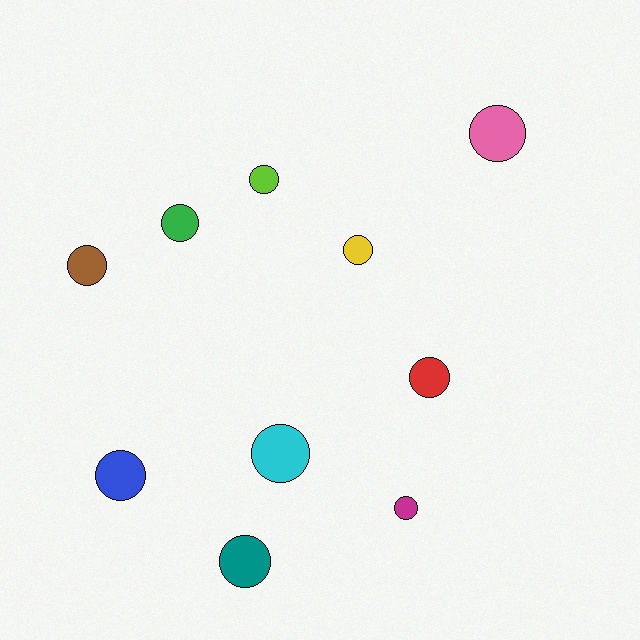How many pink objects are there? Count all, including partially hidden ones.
There is 1 pink object.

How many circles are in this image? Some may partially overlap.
There are 10 circles.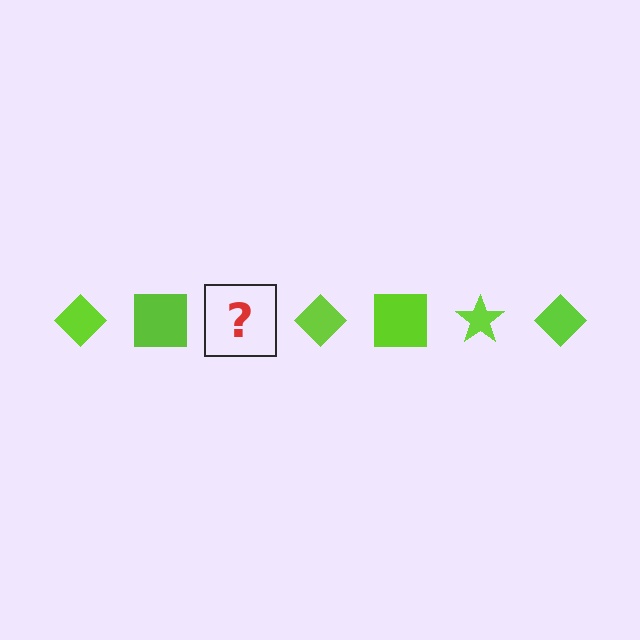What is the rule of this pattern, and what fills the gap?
The rule is that the pattern cycles through diamond, square, star shapes in lime. The gap should be filled with a lime star.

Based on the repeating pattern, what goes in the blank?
The blank should be a lime star.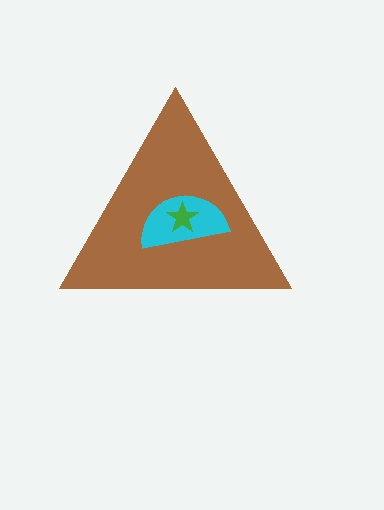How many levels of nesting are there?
3.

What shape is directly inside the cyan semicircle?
The green star.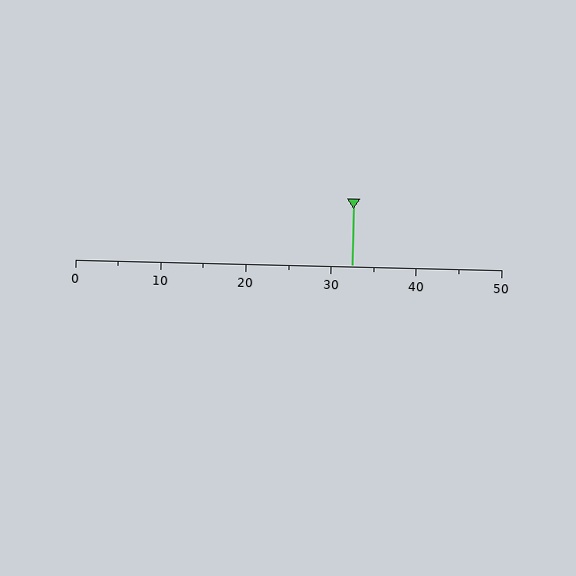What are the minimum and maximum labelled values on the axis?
The axis runs from 0 to 50.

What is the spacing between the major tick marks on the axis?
The major ticks are spaced 10 apart.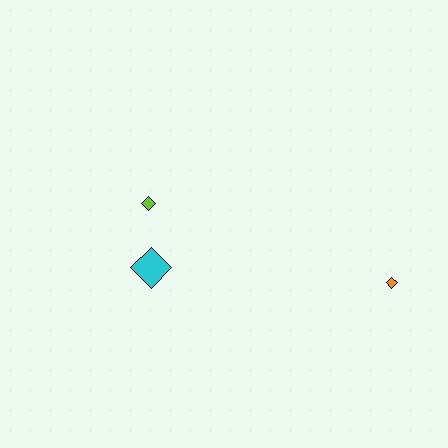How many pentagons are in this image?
There are no pentagons.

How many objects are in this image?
There are 3 objects.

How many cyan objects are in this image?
There is 1 cyan object.